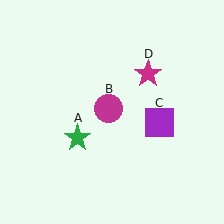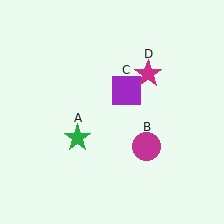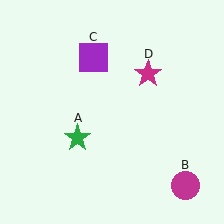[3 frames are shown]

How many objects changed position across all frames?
2 objects changed position: magenta circle (object B), purple square (object C).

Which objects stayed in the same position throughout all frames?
Green star (object A) and magenta star (object D) remained stationary.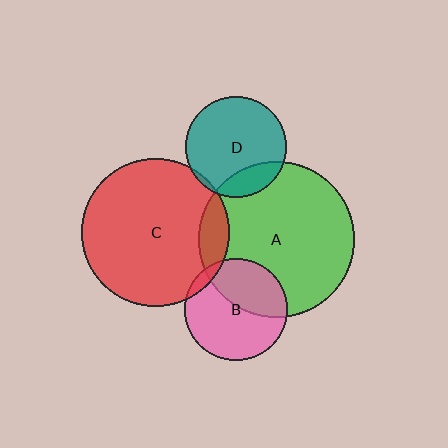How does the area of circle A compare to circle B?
Approximately 2.3 times.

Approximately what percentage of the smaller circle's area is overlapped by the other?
Approximately 20%.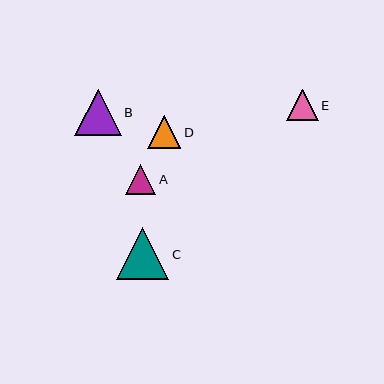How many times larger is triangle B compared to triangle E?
Triangle B is approximately 1.5 times the size of triangle E.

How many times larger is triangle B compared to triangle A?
Triangle B is approximately 1.5 times the size of triangle A.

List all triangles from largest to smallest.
From largest to smallest: C, B, D, E, A.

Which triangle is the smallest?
Triangle A is the smallest with a size of approximately 30 pixels.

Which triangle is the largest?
Triangle C is the largest with a size of approximately 52 pixels.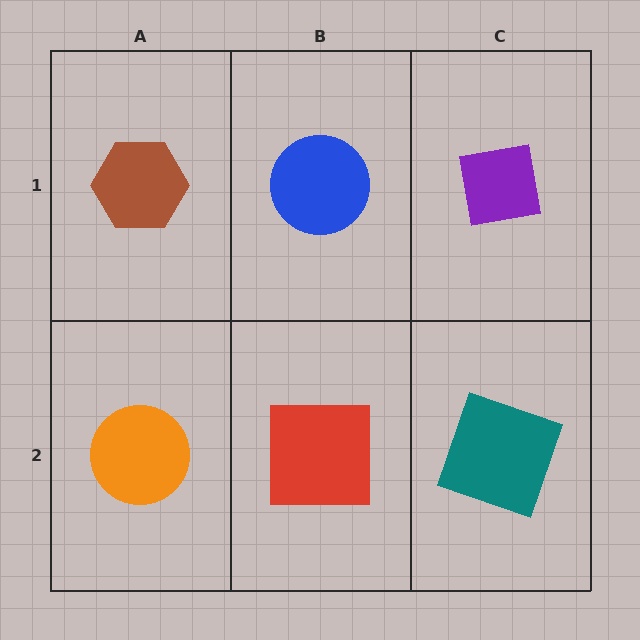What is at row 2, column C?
A teal square.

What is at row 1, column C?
A purple square.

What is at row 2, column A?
An orange circle.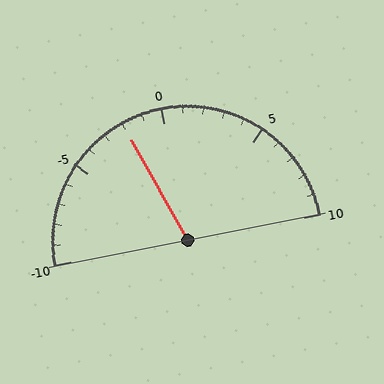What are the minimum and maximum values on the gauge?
The gauge ranges from -10 to 10.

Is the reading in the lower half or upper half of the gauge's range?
The reading is in the lower half of the range (-10 to 10).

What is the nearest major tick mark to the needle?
The nearest major tick mark is 0.